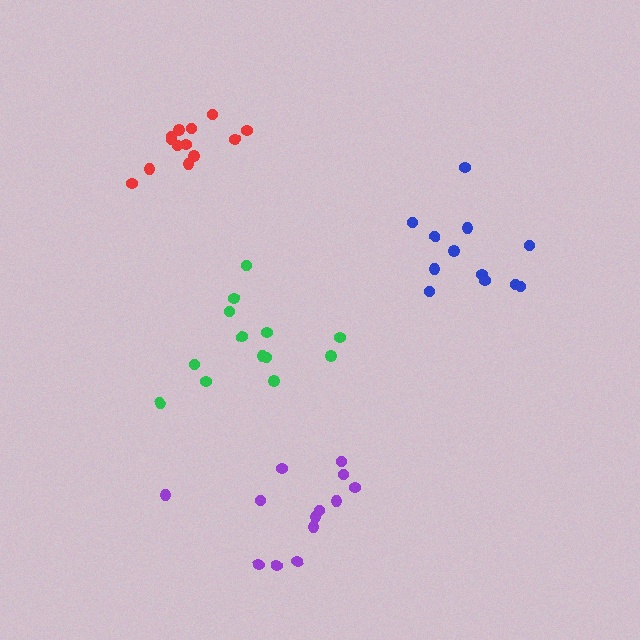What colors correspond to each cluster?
The clusters are colored: blue, purple, red, green.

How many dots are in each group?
Group 1: 12 dots, Group 2: 13 dots, Group 3: 13 dots, Group 4: 13 dots (51 total).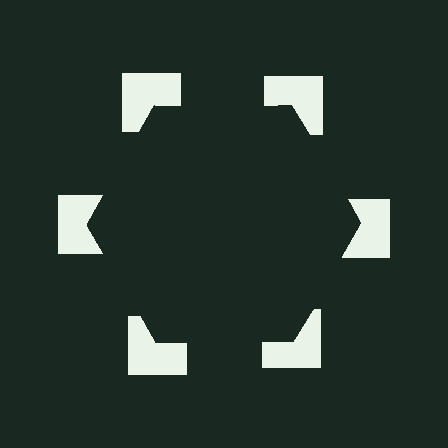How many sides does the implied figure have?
6 sides.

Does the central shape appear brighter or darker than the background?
It typically appears slightly darker than the background, even though no actual brightness change is drawn.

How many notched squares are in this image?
There are 6 — one at each vertex of the illusory hexagon.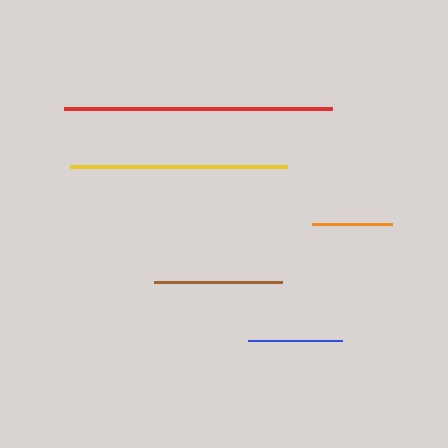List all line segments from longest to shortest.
From longest to shortest: red, yellow, brown, blue, orange.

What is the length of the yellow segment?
The yellow segment is approximately 217 pixels long.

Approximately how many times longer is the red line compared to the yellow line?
The red line is approximately 1.2 times the length of the yellow line.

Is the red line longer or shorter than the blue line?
The red line is longer than the blue line.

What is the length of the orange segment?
The orange segment is approximately 80 pixels long.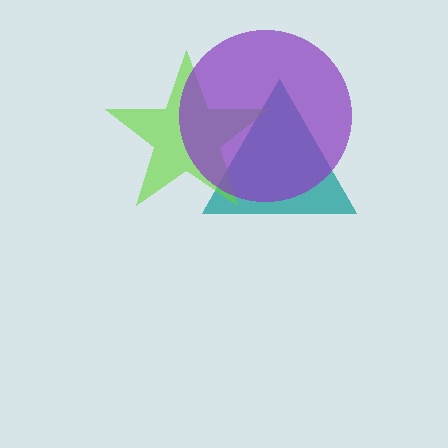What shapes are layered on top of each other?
The layered shapes are: a teal triangle, a lime star, a purple circle.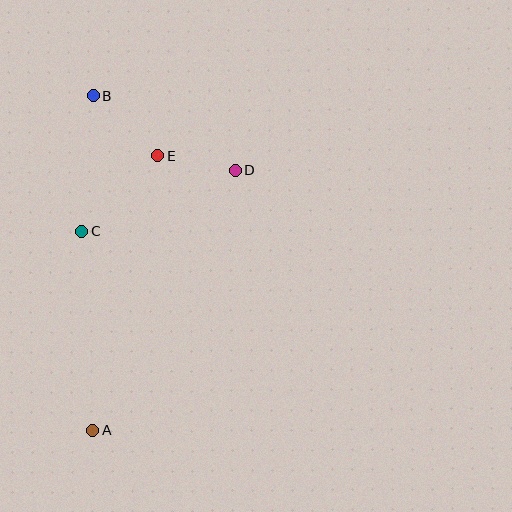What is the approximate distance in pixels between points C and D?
The distance between C and D is approximately 166 pixels.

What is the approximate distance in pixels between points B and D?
The distance between B and D is approximately 161 pixels.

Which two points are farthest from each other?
Points A and B are farthest from each other.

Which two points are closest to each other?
Points D and E are closest to each other.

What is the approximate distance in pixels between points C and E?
The distance between C and E is approximately 108 pixels.